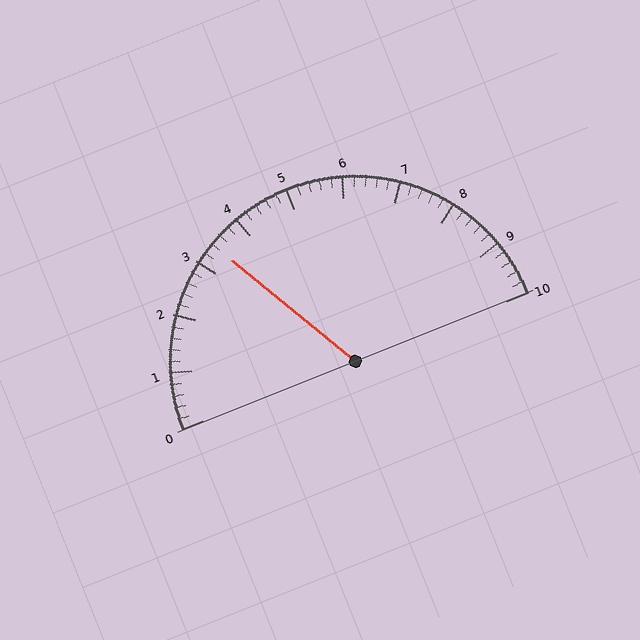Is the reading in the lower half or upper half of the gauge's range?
The reading is in the lower half of the range (0 to 10).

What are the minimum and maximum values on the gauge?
The gauge ranges from 0 to 10.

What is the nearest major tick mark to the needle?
The nearest major tick mark is 3.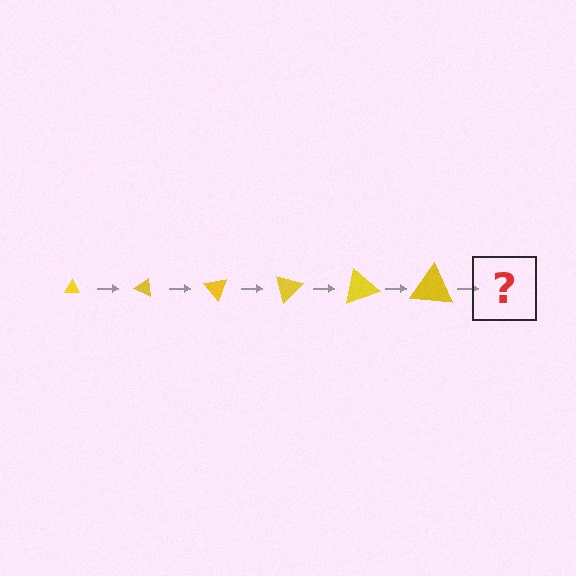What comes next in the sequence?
The next element should be a triangle, larger than the previous one and rotated 150 degrees from the start.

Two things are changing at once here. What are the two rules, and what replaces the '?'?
The two rules are that the triangle grows larger each step and it rotates 25 degrees each step. The '?' should be a triangle, larger than the previous one and rotated 150 degrees from the start.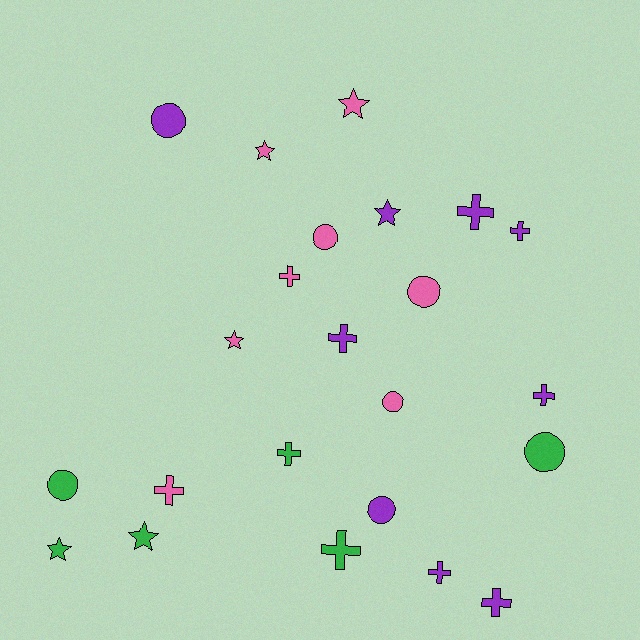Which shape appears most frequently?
Cross, with 10 objects.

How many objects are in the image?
There are 23 objects.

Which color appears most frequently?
Purple, with 9 objects.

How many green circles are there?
There are 2 green circles.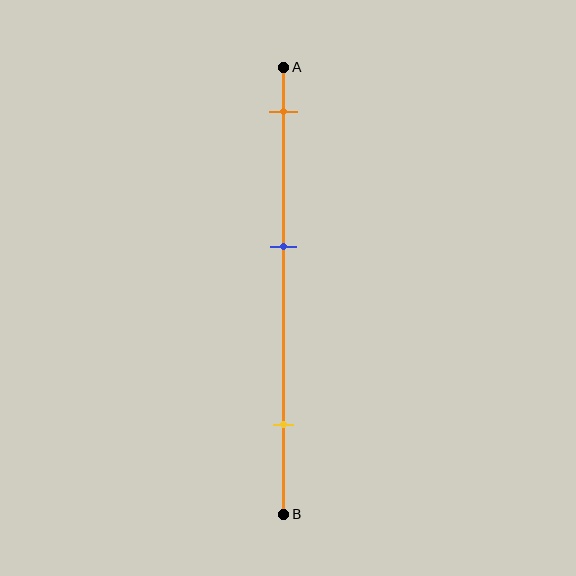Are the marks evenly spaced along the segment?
Yes, the marks are approximately evenly spaced.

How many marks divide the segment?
There are 3 marks dividing the segment.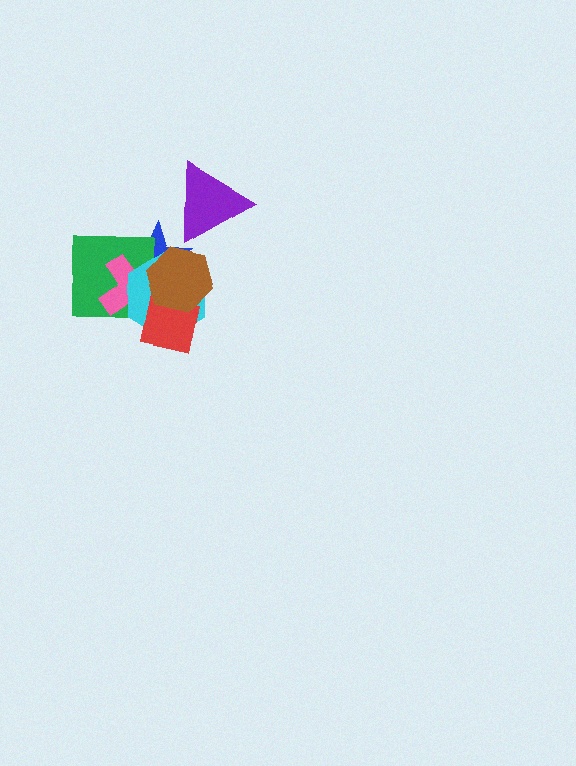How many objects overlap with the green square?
4 objects overlap with the green square.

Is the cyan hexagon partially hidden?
Yes, it is partially covered by another shape.